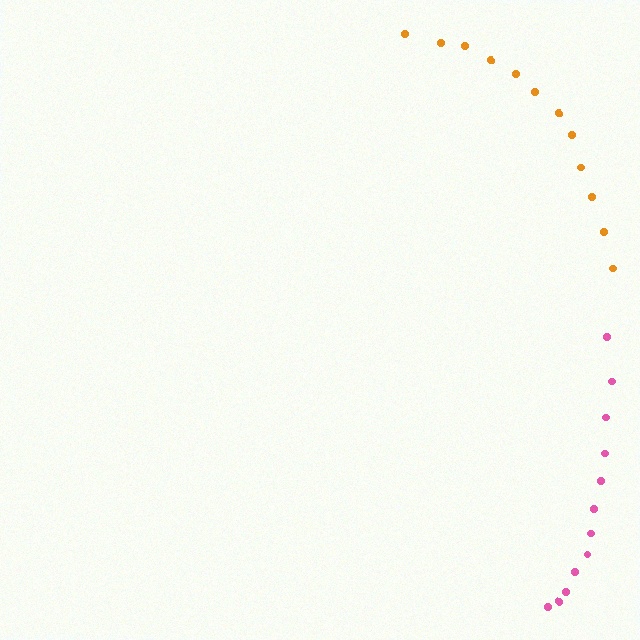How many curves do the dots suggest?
There are 2 distinct paths.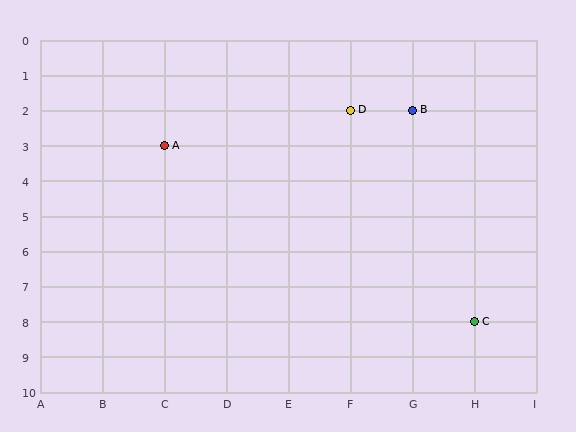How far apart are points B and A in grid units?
Points B and A are 4 columns and 1 row apart (about 4.1 grid units diagonally).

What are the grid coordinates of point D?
Point D is at grid coordinates (F, 2).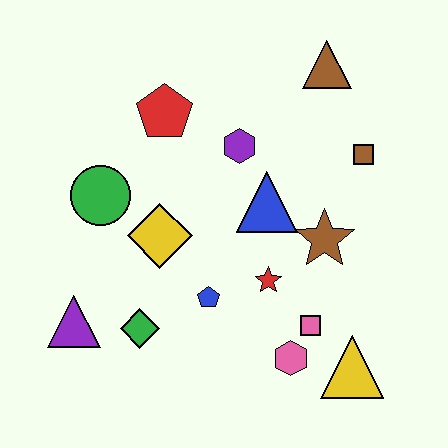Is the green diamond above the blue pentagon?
No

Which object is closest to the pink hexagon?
The pink square is closest to the pink hexagon.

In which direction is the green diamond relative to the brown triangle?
The green diamond is below the brown triangle.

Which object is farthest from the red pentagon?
The yellow triangle is farthest from the red pentagon.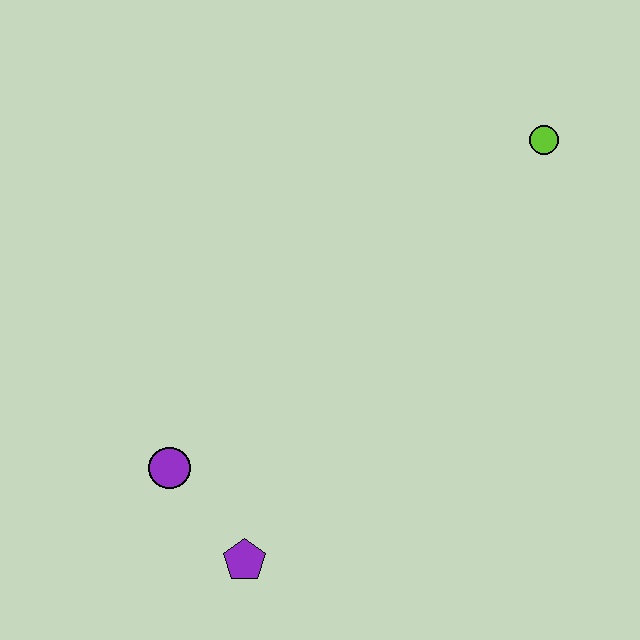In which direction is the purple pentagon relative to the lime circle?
The purple pentagon is below the lime circle.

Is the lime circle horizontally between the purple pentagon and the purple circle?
No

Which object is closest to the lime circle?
The purple circle is closest to the lime circle.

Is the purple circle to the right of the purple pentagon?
No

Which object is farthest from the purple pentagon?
The lime circle is farthest from the purple pentagon.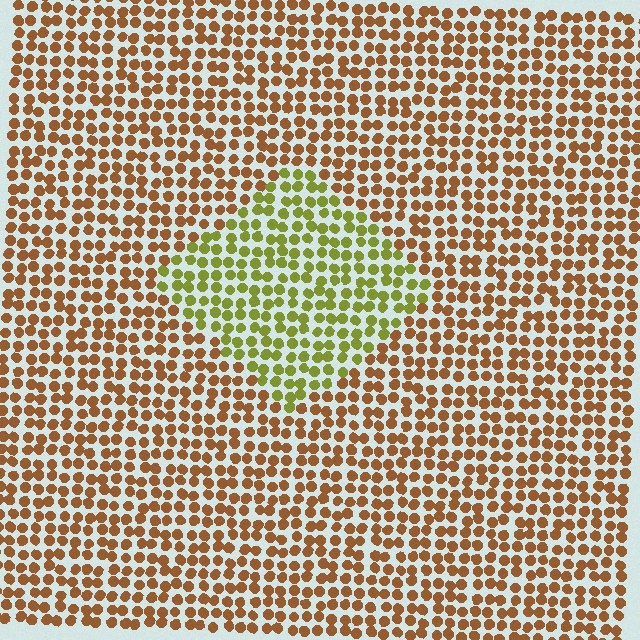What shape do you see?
I see a diamond.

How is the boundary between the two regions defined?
The boundary is defined purely by a slight shift in hue (about 48 degrees). Spacing, size, and orientation are identical on both sides.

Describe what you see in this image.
The image is filled with small brown elements in a uniform arrangement. A diamond-shaped region is visible where the elements are tinted to a slightly different hue, forming a subtle color boundary.